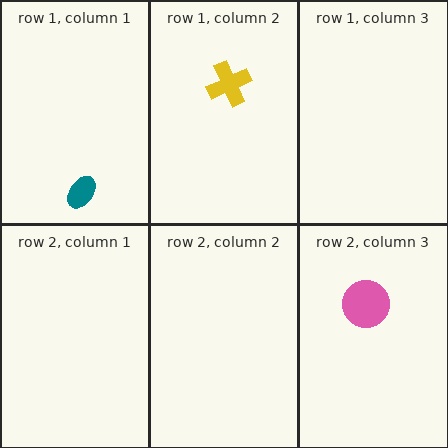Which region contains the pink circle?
The row 2, column 3 region.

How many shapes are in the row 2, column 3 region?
1.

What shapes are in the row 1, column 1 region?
The teal ellipse.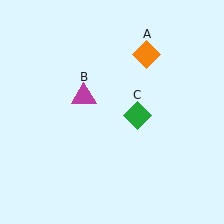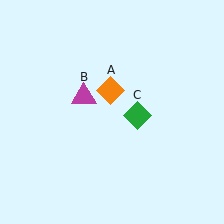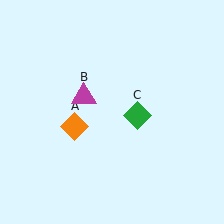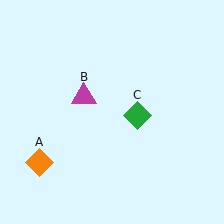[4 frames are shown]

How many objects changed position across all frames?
1 object changed position: orange diamond (object A).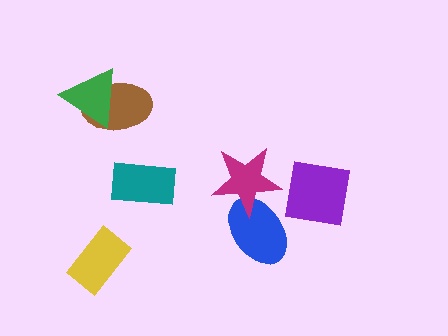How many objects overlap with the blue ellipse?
1 object overlaps with the blue ellipse.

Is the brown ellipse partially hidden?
Yes, it is partially covered by another shape.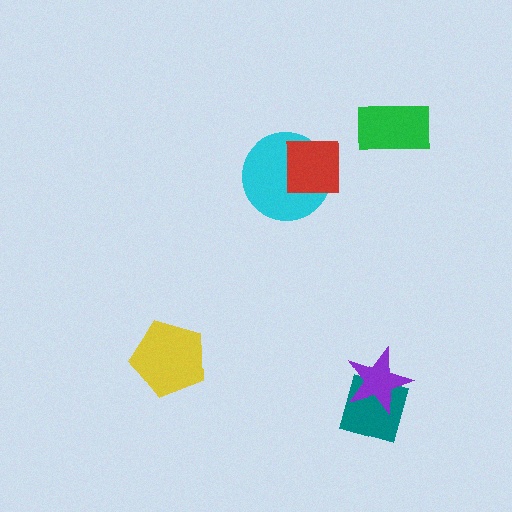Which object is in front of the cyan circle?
The red square is in front of the cyan circle.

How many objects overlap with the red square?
1 object overlaps with the red square.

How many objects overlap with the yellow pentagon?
0 objects overlap with the yellow pentagon.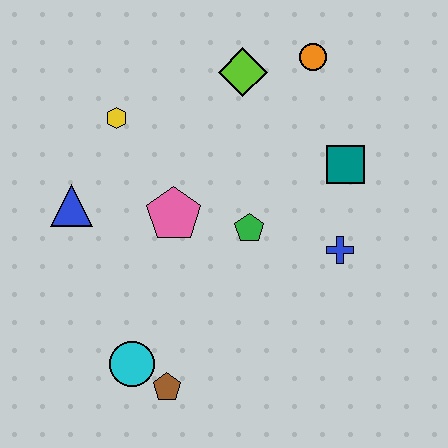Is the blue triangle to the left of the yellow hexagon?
Yes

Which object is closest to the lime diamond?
The orange circle is closest to the lime diamond.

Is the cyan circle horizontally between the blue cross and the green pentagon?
No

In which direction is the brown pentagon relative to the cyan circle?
The brown pentagon is to the right of the cyan circle.